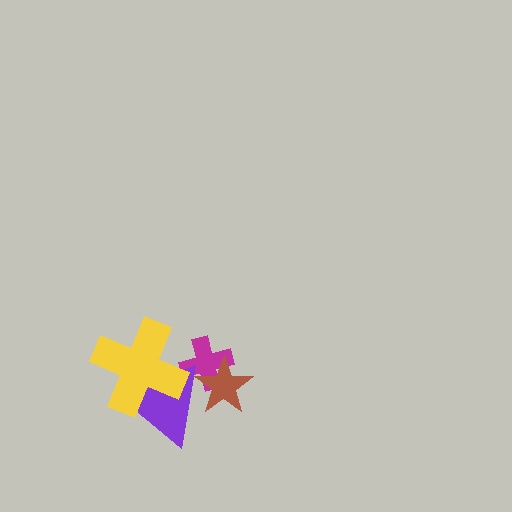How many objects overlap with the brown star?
2 objects overlap with the brown star.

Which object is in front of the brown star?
The purple triangle is in front of the brown star.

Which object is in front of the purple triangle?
The yellow cross is in front of the purple triangle.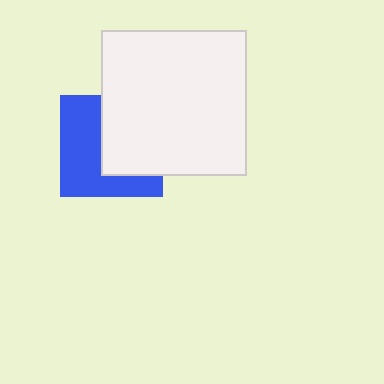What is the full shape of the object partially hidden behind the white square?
The partially hidden object is a blue square.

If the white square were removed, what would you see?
You would see the complete blue square.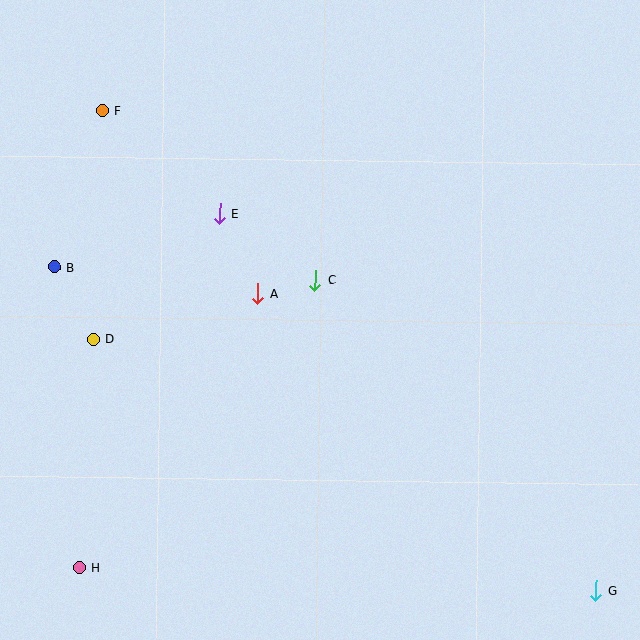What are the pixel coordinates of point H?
Point H is at (79, 568).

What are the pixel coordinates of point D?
Point D is at (93, 339).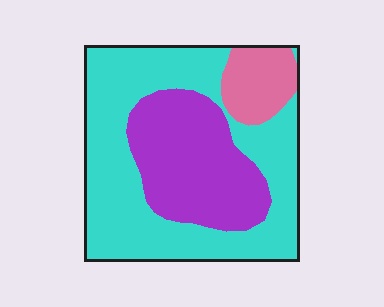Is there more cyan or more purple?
Cyan.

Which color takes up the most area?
Cyan, at roughly 60%.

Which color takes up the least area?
Pink, at roughly 10%.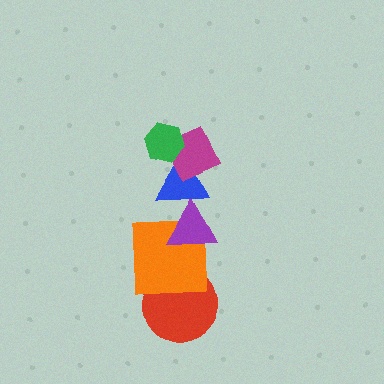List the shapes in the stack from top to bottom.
From top to bottom: the green hexagon, the magenta diamond, the blue triangle, the purple triangle, the orange square, the red circle.